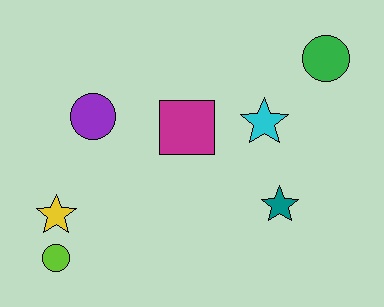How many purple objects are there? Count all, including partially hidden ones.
There is 1 purple object.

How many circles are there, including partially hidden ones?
There are 3 circles.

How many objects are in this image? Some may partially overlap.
There are 7 objects.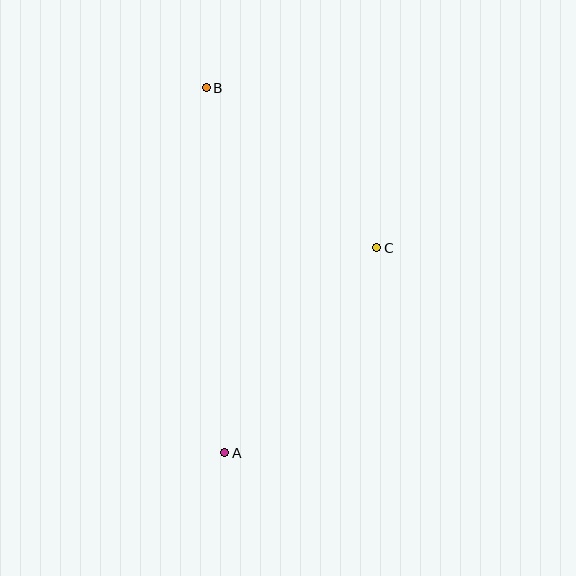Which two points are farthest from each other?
Points A and B are farthest from each other.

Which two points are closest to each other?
Points B and C are closest to each other.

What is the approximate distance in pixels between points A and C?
The distance between A and C is approximately 255 pixels.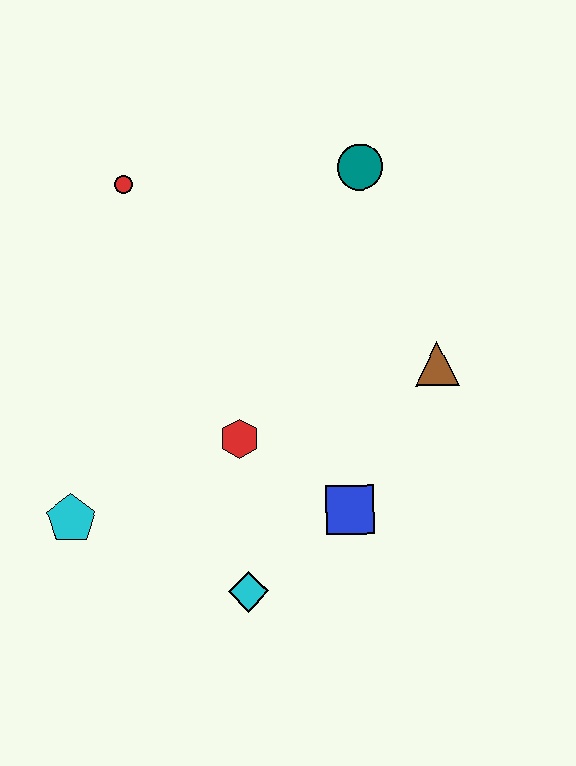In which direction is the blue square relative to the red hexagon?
The blue square is to the right of the red hexagon.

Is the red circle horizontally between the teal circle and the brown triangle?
No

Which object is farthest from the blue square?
The red circle is farthest from the blue square.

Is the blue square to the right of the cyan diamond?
Yes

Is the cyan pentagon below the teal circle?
Yes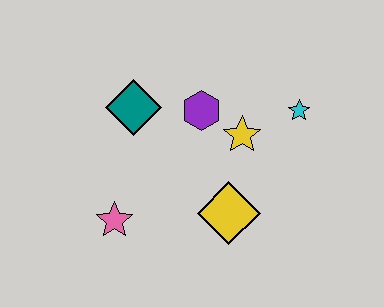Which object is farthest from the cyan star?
The pink star is farthest from the cyan star.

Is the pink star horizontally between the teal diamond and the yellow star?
No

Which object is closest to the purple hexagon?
The yellow star is closest to the purple hexagon.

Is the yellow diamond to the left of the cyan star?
Yes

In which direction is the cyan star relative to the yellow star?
The cyan star is to the right of the yellow star.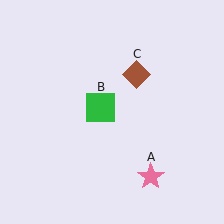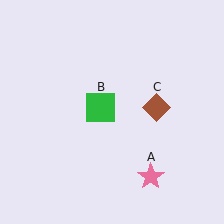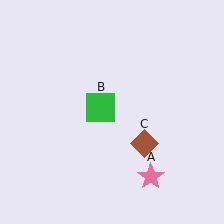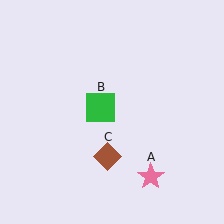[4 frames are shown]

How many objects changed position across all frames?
1 object changed position: brown diamond (object C).